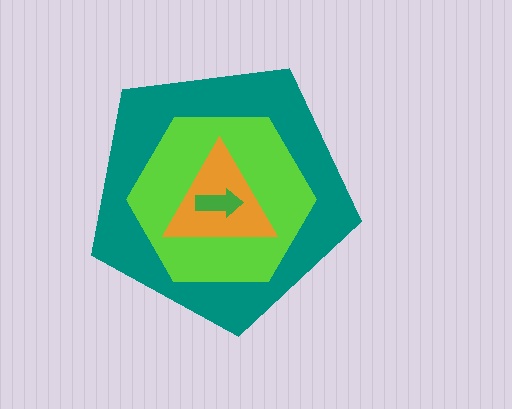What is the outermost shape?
The teal pentagon.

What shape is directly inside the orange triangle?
The green arrow.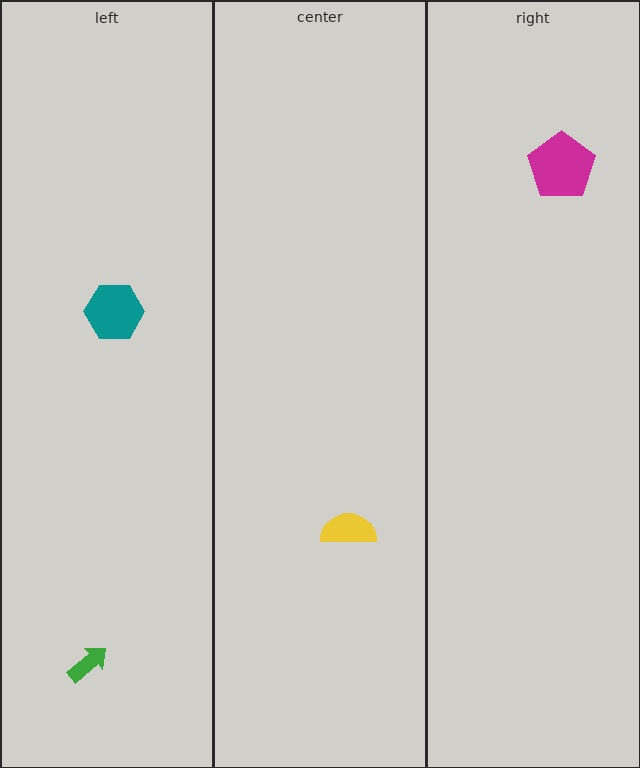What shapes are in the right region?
The magenta pentagon.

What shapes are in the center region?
The yellow semicircle.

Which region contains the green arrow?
The left region.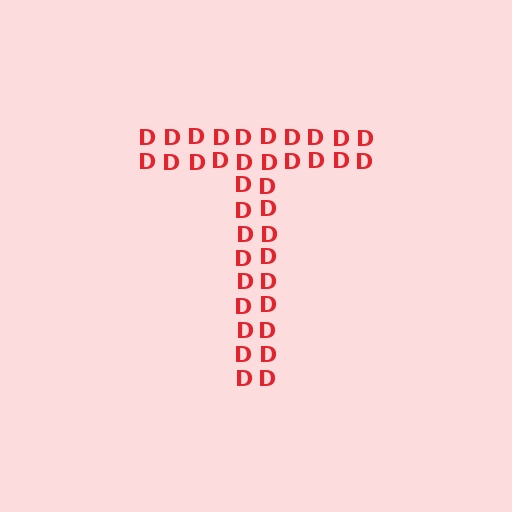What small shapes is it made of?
It is made of small letter D's.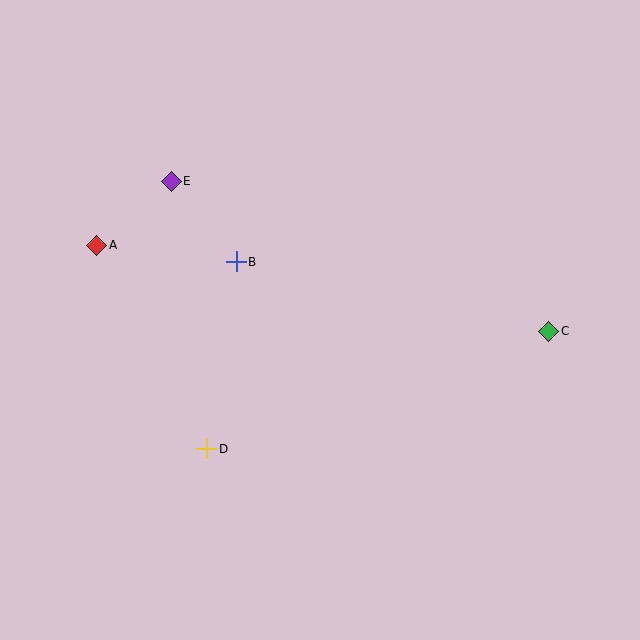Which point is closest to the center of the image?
Point B at (236, 262) is closest to the center.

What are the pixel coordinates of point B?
Point B is at (236, 262).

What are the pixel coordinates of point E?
Point E is at (171, 181).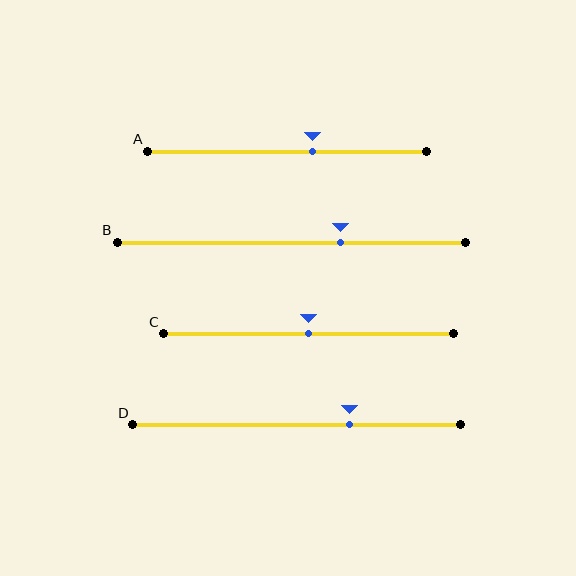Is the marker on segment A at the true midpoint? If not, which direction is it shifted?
No, the marker on segment A is shifted to the right by about 9% of the segment length.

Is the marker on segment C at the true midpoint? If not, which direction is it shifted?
Yes, the marker on segment C is at the true midpoint.